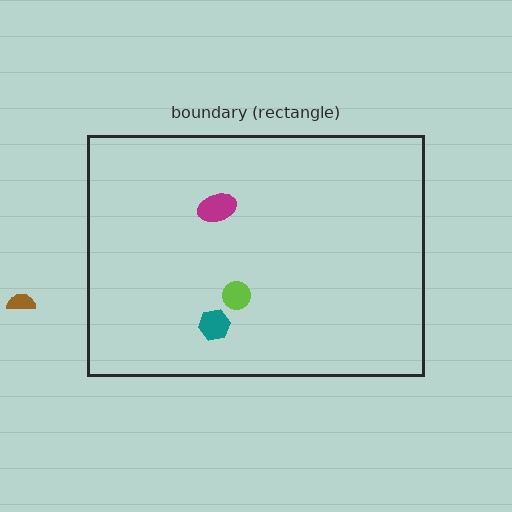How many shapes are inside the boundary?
3 inside, 1 outside.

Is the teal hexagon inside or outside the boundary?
Inside.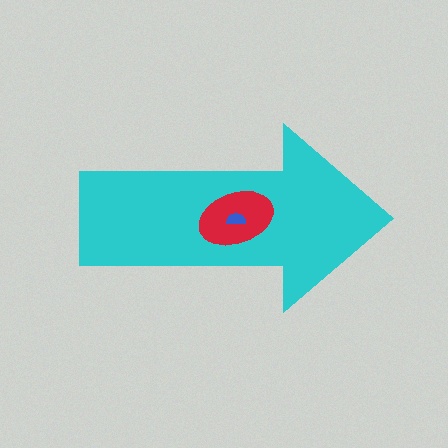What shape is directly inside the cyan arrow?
The red ellipse.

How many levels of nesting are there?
3.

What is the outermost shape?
The cyan arrow.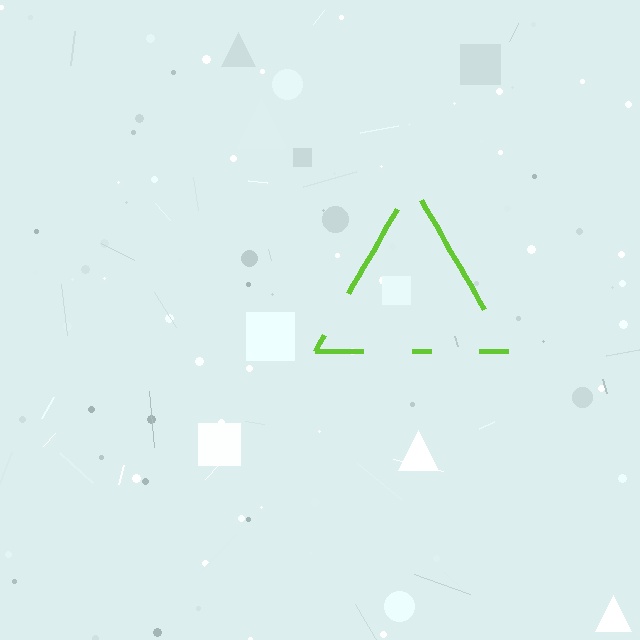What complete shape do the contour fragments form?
The contour fragments form a triangle.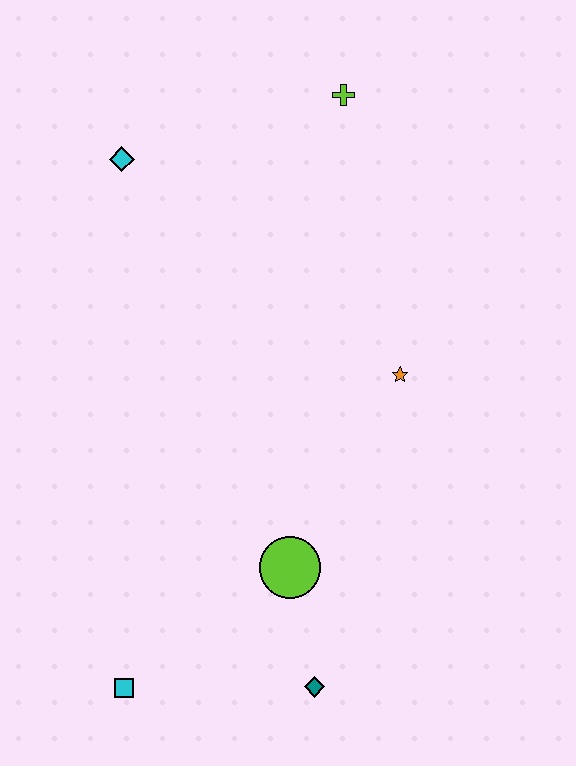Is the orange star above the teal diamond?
Yes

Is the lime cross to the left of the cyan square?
No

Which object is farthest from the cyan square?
The lime cross is farthest from the cyan square.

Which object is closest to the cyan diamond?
The lime cross is closest to the cyan diamond.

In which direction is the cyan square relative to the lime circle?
The cyan square is to the left of the lime circle.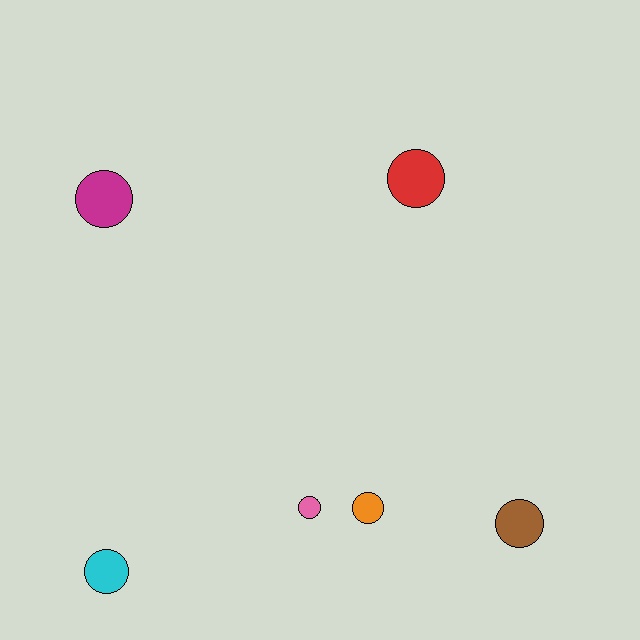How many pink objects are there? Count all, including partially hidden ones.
There is 1 pink object.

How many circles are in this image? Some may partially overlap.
There are 6 circles.